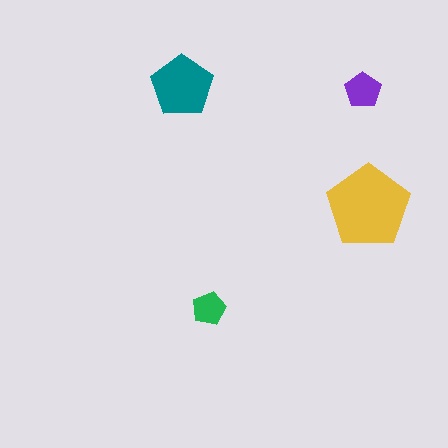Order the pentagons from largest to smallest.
the yellow one, the teal one, the purple one, the green one.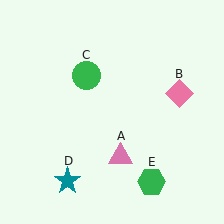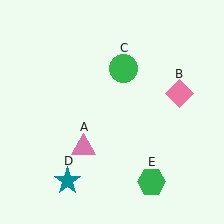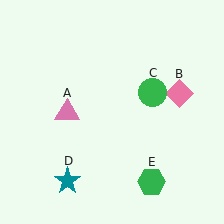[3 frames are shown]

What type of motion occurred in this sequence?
The pink triangle (object A), green circle (object C) rotated clockwise around the center of the scene.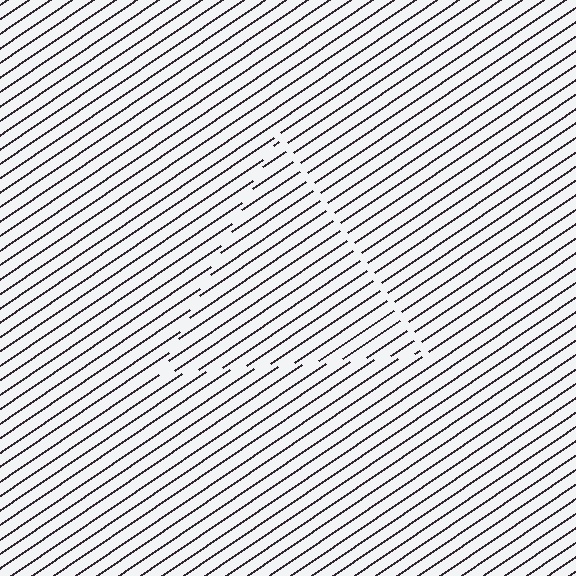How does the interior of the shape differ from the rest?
The interior of the shape contains the same grating, shifted by half a period — the contour is defined by the phase discontinuity where line-ends from the inner and outer gratings abut.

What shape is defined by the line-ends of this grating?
An illusory triangle. The interior of the shape contains the same grating, shifted by half a period — the contour is defined by the phase discontinuity where line-ends from the inner and outer gratings abut.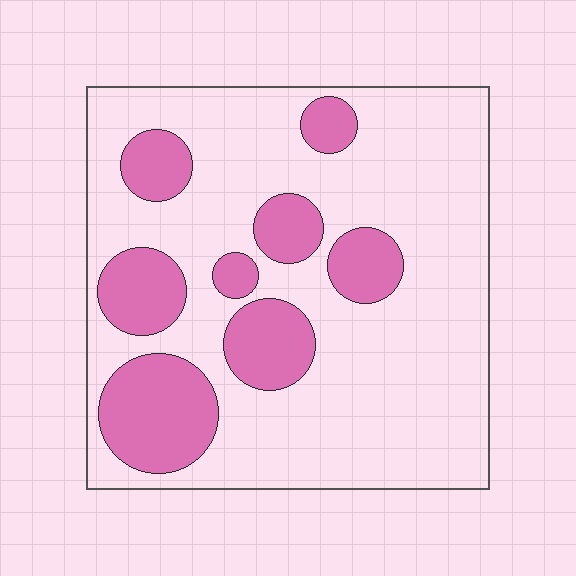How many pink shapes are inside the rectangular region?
8.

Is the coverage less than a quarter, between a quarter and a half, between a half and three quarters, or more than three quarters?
Between a quarter and a half.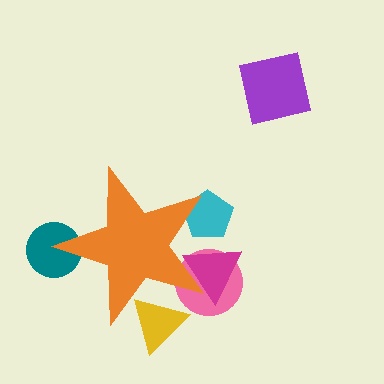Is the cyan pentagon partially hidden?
Yes, the cyan pentagon is partially hidden behind the orange star.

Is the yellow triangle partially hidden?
Yes, the yellow triangle is partially hidden behind the orange star.